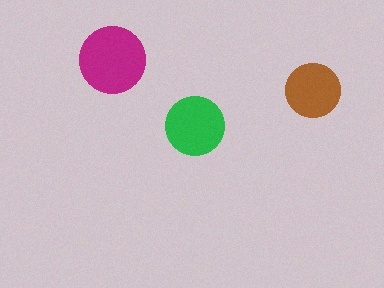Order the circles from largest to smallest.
the magenta one, the green one, the brown one.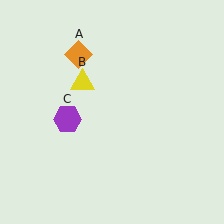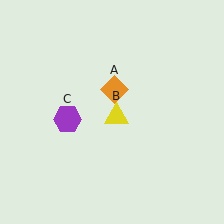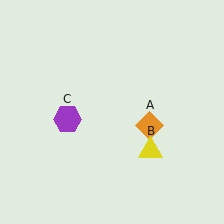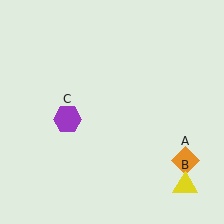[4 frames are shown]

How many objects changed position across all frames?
2 objects changed position: orange diamond (object A), yellow triangle (object B).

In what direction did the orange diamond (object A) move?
The orange diamond (object A) moved down and to the right.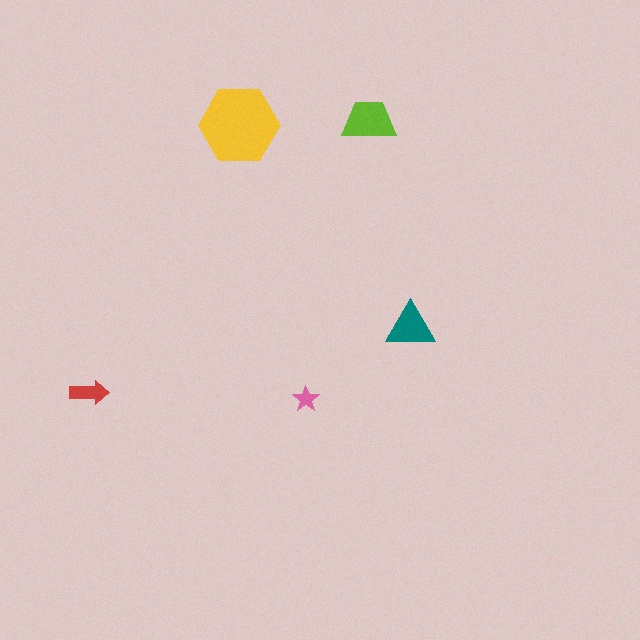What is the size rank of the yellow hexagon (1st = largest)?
1st.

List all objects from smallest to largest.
The pink star, the red arrow, the teal triangle, the lime trapezoid, the yellow hexagon.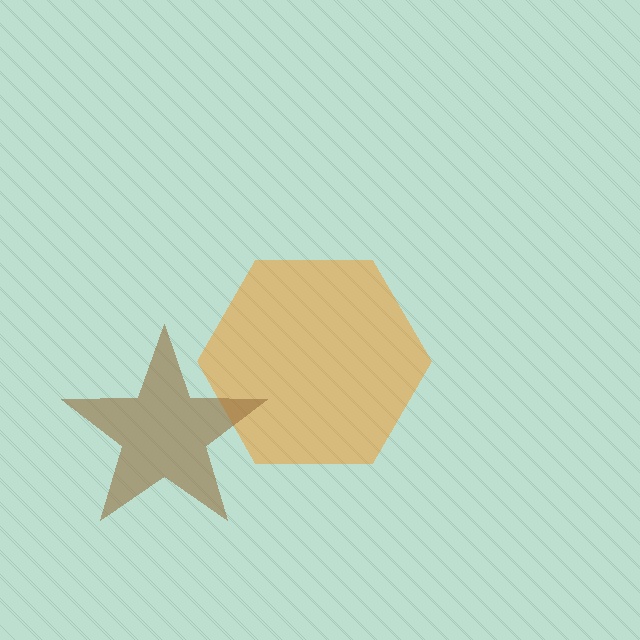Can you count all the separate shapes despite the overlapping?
Yes, there are 2 separate shapes.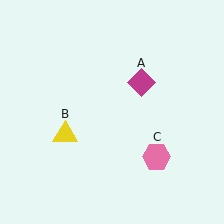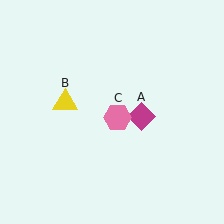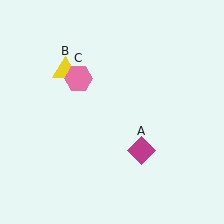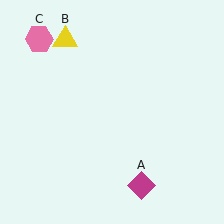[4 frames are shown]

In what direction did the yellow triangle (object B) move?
The yellow triangle (object B) moved up.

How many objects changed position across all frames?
3 objects changed position: magenta diamond (object A), yellow triangle (object B), pink hexagon (object C).